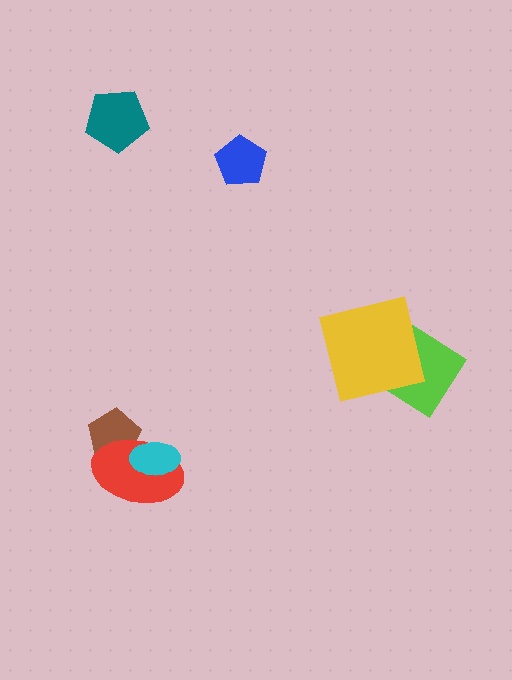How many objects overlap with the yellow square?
1 object overlaps with the yellow square.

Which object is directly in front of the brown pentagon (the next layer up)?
The red ellipse is directly in front of the brown pentagon.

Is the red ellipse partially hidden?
Yes, it is partially covered by another shape.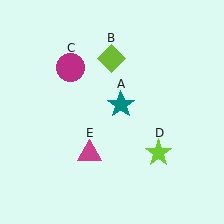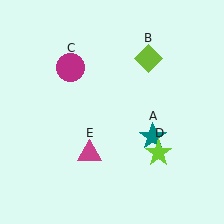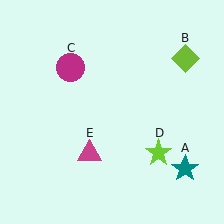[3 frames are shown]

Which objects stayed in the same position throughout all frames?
Magenta circle (object C) and lime star (object D) and magenta triangle (object E) remained stationary.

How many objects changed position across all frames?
2 objects changed position: teal star (object A), lime diamond (object B).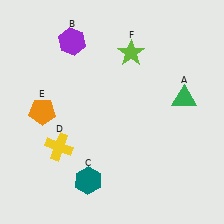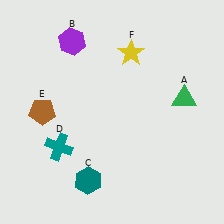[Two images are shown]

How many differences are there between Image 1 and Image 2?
There are 3 differences between the two images.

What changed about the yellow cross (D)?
In Image 1, D is yellow. In Image 2, it changed to teal.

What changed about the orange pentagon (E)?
In Image 1, E is orange. In Image 2, it changed to brown.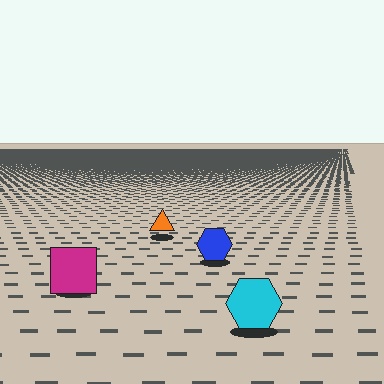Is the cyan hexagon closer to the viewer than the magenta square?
Yes. The cyan hexagon is closer — you can tell from the texture gradient: the ground texture is coarser near it.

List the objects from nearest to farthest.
From nearest to farthest: the cyan hexagon, the magenta square, the blue hexagon, the orange triangle.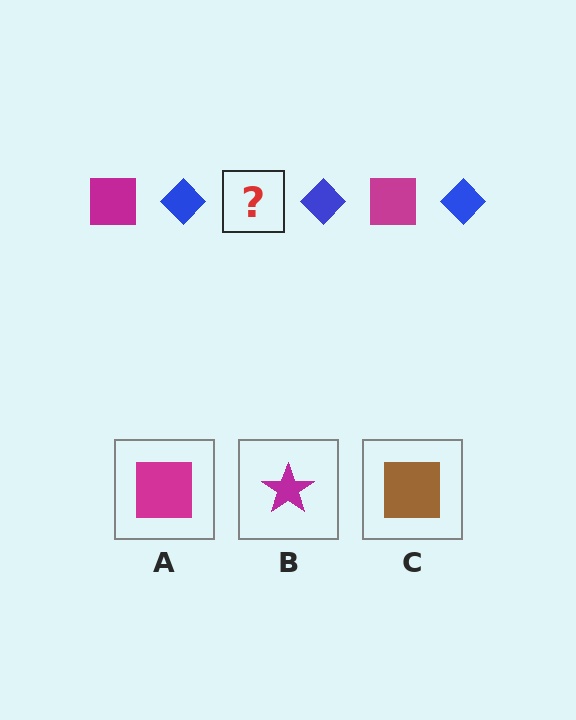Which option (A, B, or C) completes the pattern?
A.